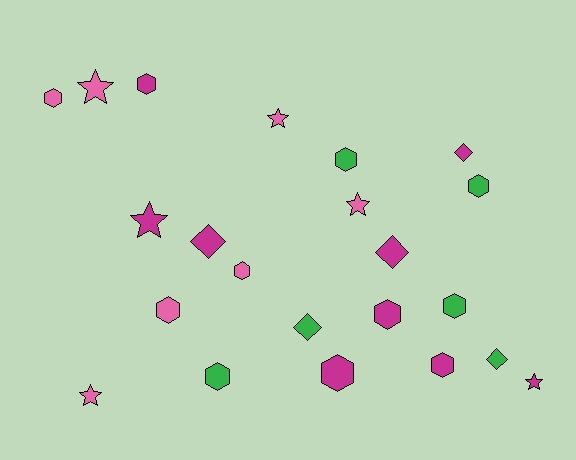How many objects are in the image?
There are 22 objects.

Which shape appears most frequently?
Hexagon, with 11 objects.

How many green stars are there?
There are no green stars.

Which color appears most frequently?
Magenta, with 9 objects.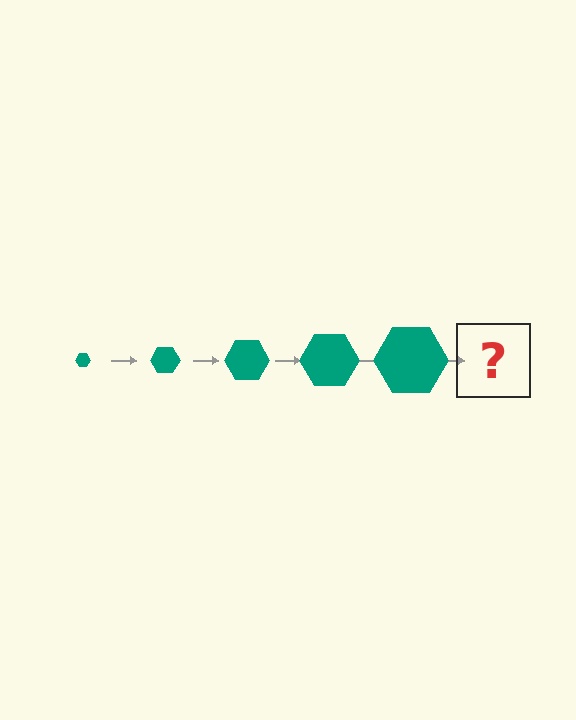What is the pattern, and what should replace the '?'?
The pattern is that the hexagon gets progressively larger each step. The '?' should be a teal hexagon, larger than the previous one.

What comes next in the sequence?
The next element should be a teal hexagon, larger than the previous one.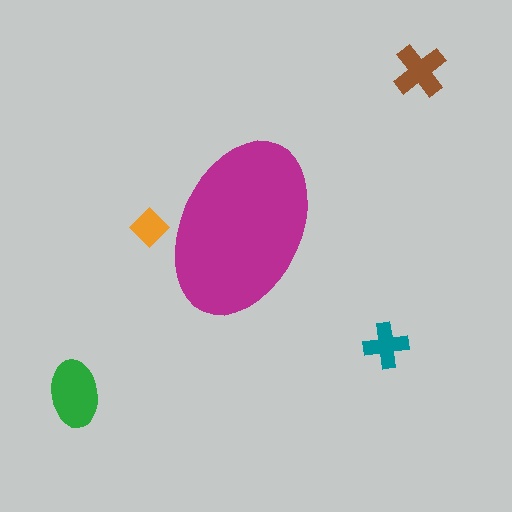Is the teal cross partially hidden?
No, the teal cross is fully visible.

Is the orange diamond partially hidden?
Yes, the orange diamond is partially hidden behind the magenta ellipse.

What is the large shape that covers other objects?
A magenta ellipse.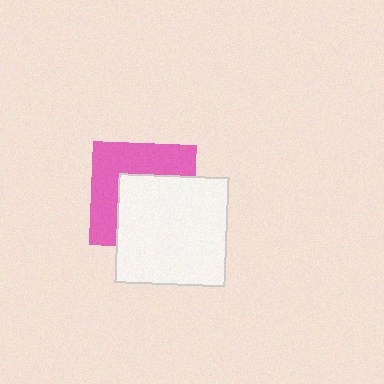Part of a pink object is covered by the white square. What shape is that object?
It is a square.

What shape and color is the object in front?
The object in front is a white square.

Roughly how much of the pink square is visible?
About half of it is visible (roughly 47%).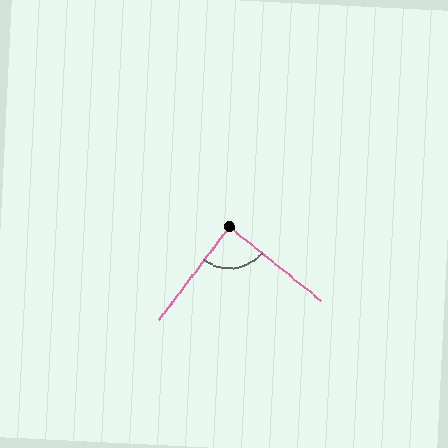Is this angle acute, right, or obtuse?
It is approximately a right angle.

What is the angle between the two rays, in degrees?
Approximately 88 degrees.